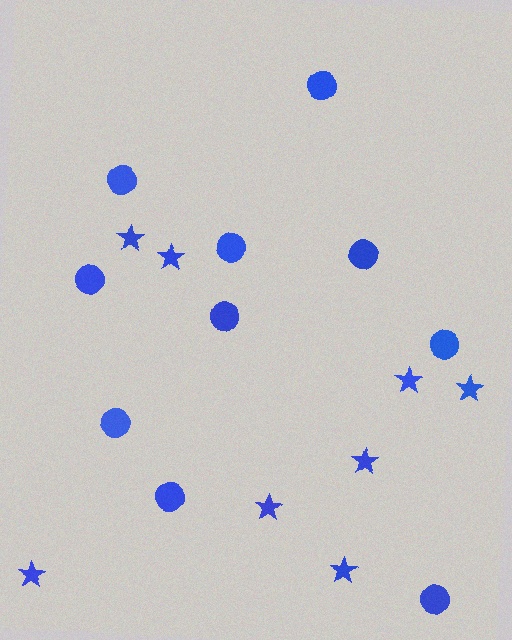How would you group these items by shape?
There are 2 groups: one group of circles (10) and one group of stars (8).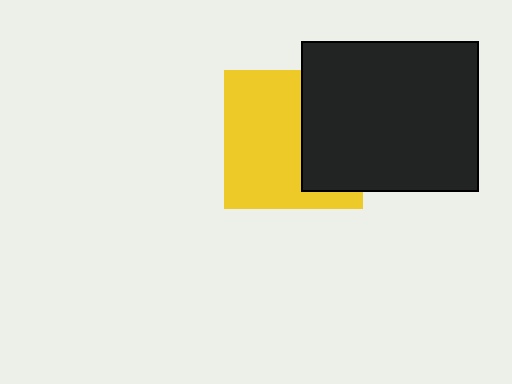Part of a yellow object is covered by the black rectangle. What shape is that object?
It is a square.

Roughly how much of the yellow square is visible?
About half of it is visible (roughly 61%).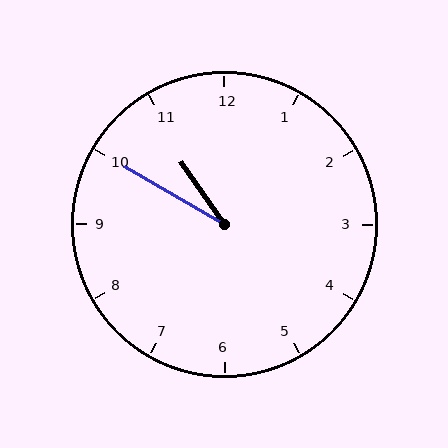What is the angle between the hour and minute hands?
Approximately 25 degrees.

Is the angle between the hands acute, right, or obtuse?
It is acute.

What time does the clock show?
10:50.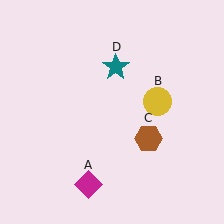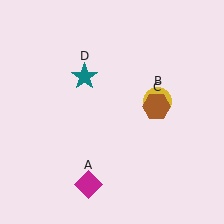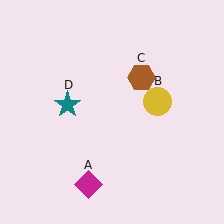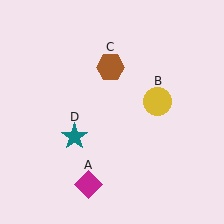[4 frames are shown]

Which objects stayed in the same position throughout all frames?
Magenta diamond (object A) and yellow circle (object B) remained stationary.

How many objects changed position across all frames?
2 objects changed position: brown hexagon (object C), teal star (object D).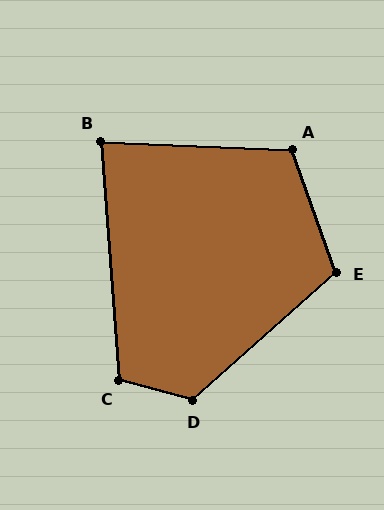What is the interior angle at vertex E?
Approximately 112 degrees (obtuse).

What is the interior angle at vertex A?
Approximately 112 degrees (obtuse).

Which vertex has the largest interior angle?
D, at approximately 123 degrees.